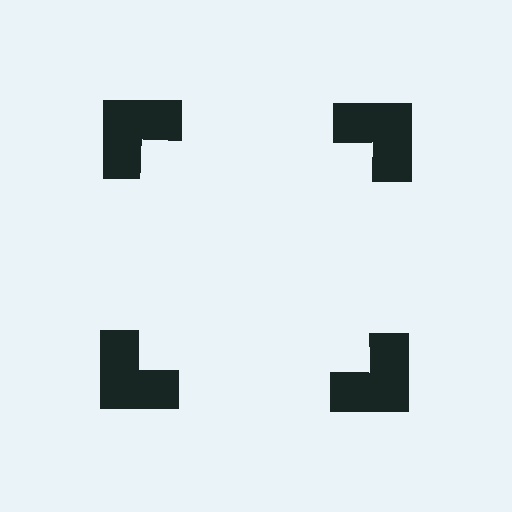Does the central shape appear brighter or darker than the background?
It typically appears slightly brighter than the background, even though no actual brightness change is drawn.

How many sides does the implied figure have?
4 sides.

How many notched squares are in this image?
There are 4 — one at each vertex of the illusory square.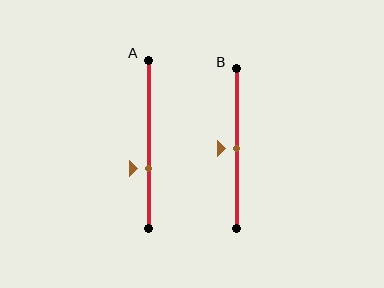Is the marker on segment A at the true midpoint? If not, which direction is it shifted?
No, the marker on segment A is shifted downward by about 15% of the segment length.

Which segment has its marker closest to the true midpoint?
Segment B has its marker closest to the true midpoint.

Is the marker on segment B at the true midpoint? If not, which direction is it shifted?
Yes, the marker on segment B is at the true midpoint.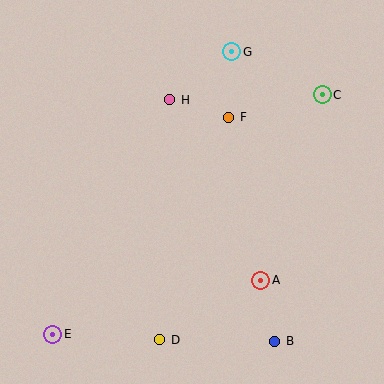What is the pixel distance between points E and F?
The distance between E and F is 279 pixels.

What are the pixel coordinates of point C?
Point C is at (322, 95).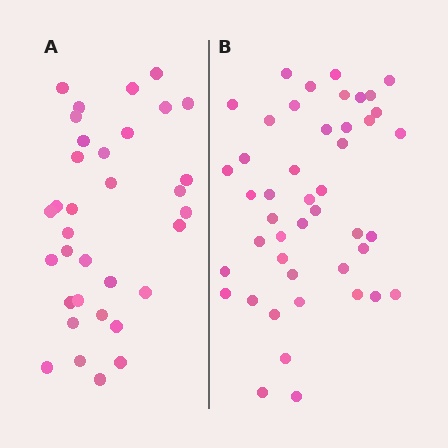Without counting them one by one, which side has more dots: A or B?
Region B (the right region) has more dots.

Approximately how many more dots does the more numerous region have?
Region B has roughly 12 or so more dots than region A.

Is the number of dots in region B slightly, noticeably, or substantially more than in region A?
Region B has noticeably more, but not dramatically so. The ratio is roughly 1.3 to 1.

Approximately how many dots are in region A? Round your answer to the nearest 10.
About 30 dots. (The exact count is 34, which rounds to 30.)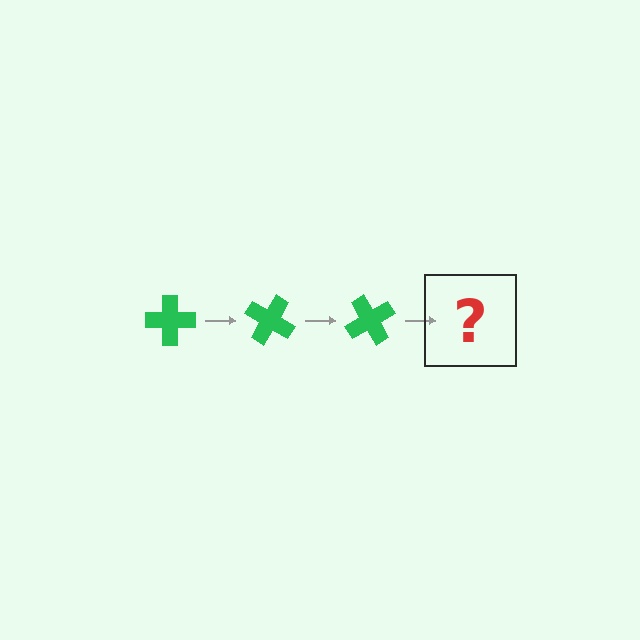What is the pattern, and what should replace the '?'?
The pattern is that the cross rotates 30 degrees each step. The '?' should be a green cross rotated 90 degrees.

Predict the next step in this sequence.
The next step is a green cross rotated 90 degrees.